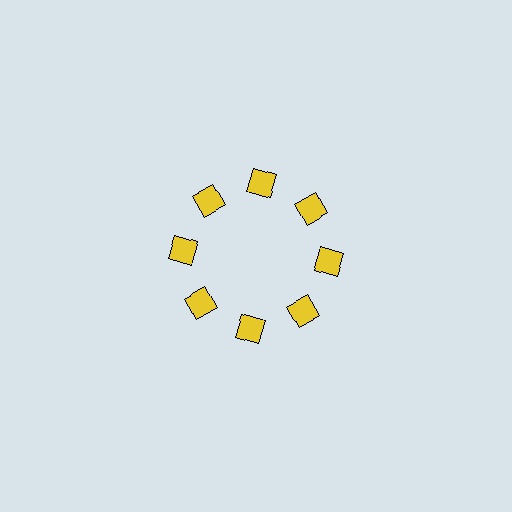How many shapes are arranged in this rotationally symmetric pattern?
There are 8 shapes, arranged in 8 groups of 1.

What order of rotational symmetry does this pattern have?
This pattern has 8-fold rotational symmetry.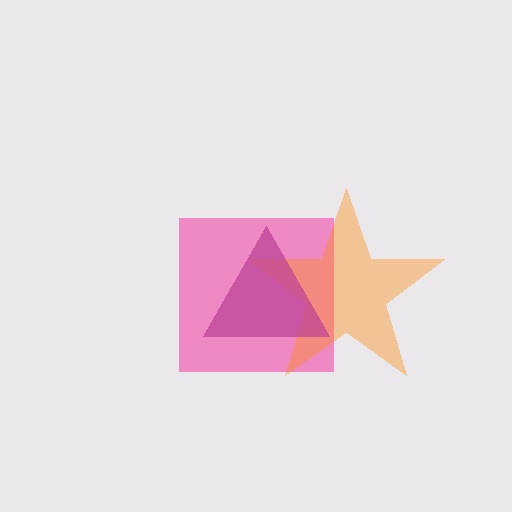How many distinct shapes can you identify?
There are 3 distinct shapes: a pink square, an orange star, a magenta triangle.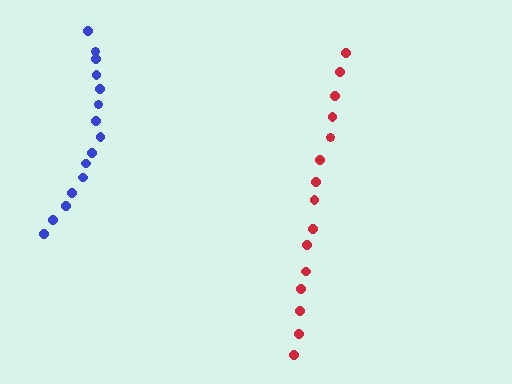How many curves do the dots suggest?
There are 2 distinct paths.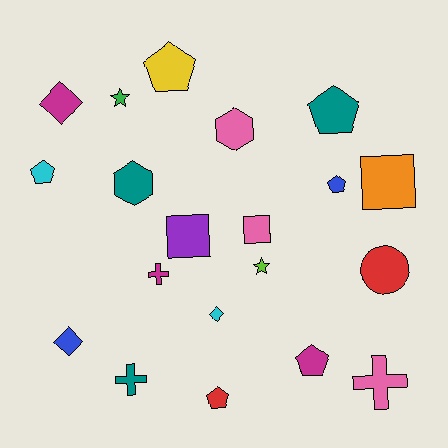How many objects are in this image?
There are 20 objects.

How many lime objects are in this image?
There is 1 lime object.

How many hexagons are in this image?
There are 2 hexagons.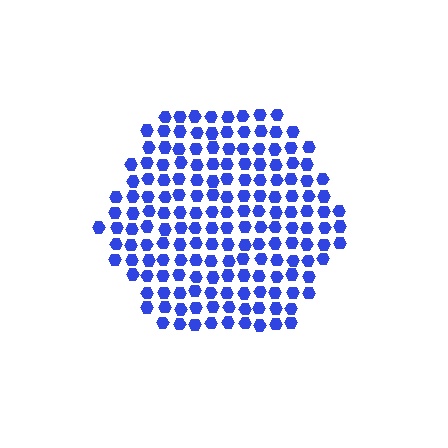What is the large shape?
The large shape is a hexagon.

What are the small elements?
The small elements are hexagons.